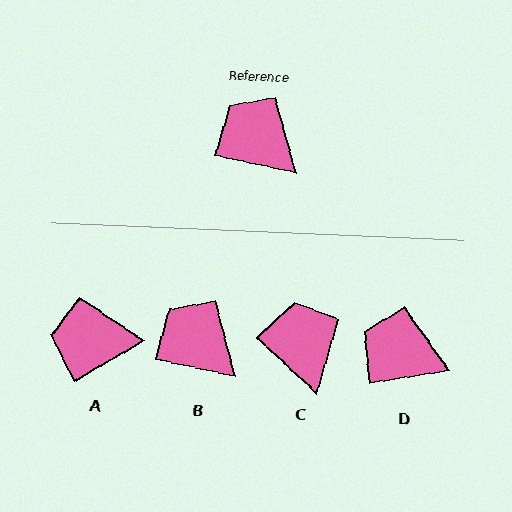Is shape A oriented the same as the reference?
No, it is off by about 42 degrees.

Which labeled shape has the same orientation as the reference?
B.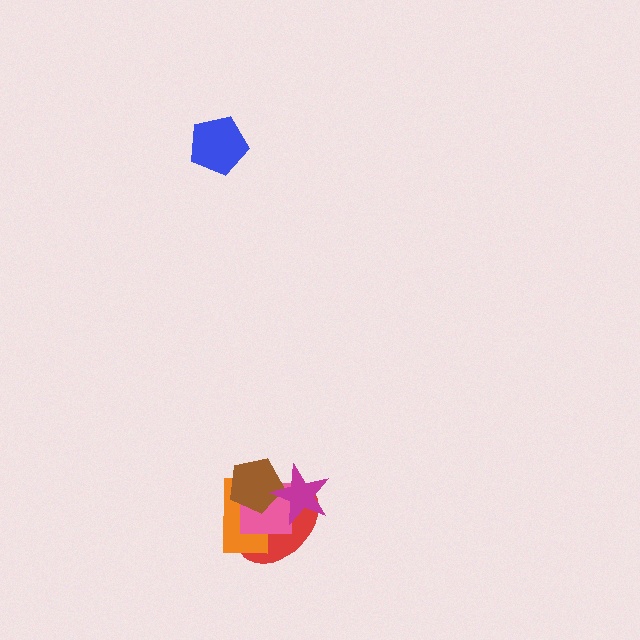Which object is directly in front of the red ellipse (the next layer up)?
The orange rectangle is directly in front of the red ellipse.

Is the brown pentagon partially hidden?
Yes, it is partially covered by another shape.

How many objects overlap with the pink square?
4 objects overlap with the pink square.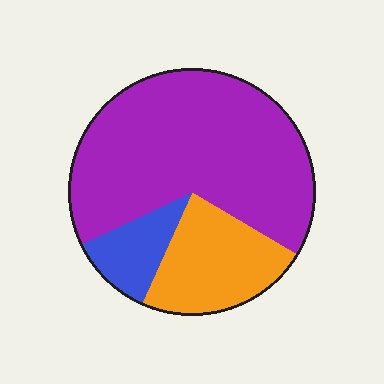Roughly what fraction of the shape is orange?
Orange takes up less than a quarter of the shape.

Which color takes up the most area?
Purple, at roughly 65%.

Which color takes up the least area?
Blue, at roughly 10%.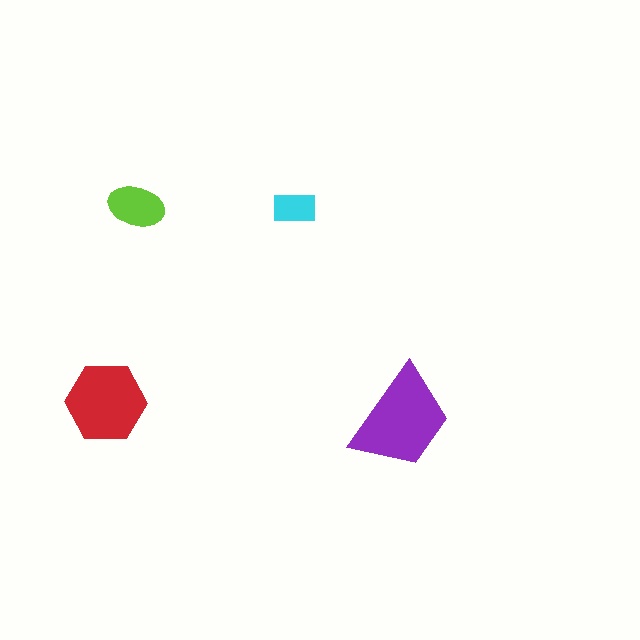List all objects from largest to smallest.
The purple trapezoid, the red hexagon, the lime ellipse, the cyan rectangle.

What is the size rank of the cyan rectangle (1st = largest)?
4th.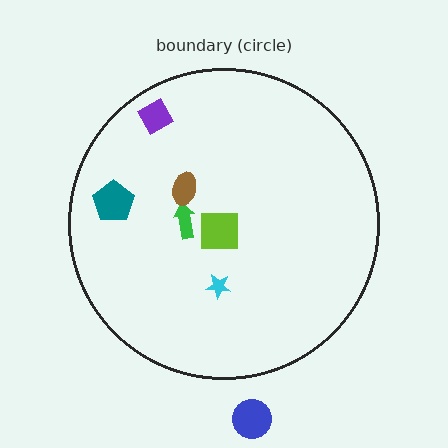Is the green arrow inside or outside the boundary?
Inside.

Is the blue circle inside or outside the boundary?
Outside.